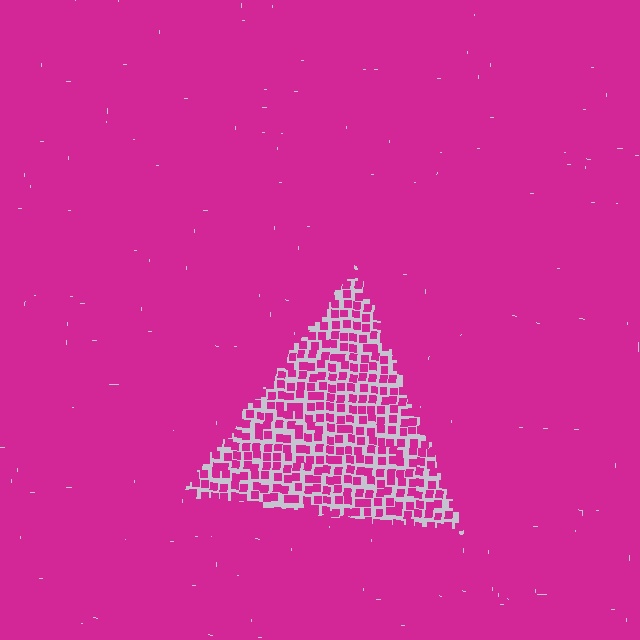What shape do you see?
I see a triangle.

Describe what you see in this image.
The image contains small magenta elements arranged at two different densities. A triangle-shaped region is visible where the elements are less densely packed than the surrounding area.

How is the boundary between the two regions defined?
The boundary is defined by a change in element density (approximately 2.8x ratio). All elements are the same color, size, and shape.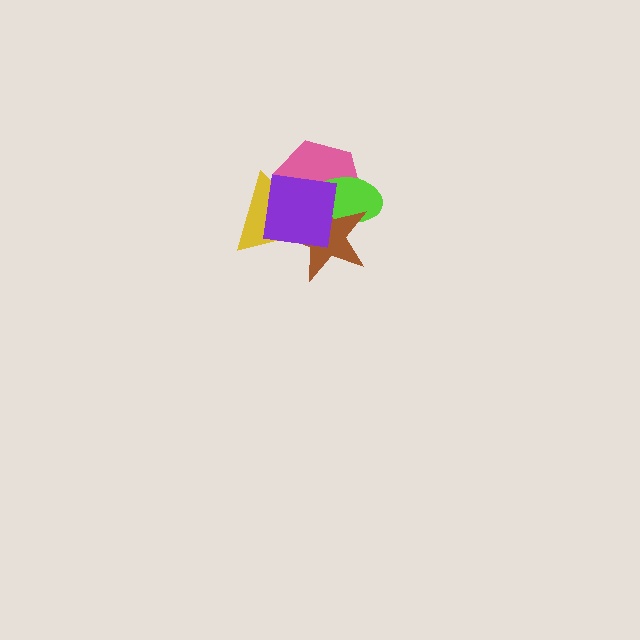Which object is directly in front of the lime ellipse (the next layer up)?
The brown star is directly in front of the lime ellipse.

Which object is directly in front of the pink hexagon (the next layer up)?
The lime ellipse is directly in front of the pink hexagon.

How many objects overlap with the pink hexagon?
4 objects overlap with the pink hexagon.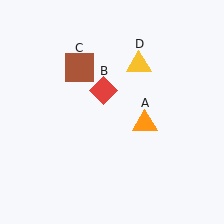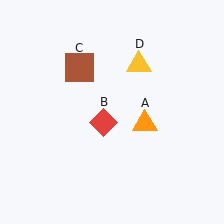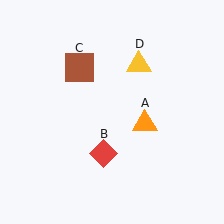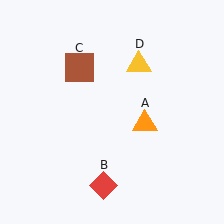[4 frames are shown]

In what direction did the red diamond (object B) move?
The red diamond (object B) moved down.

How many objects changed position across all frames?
1 object changed position: red diamond (object B).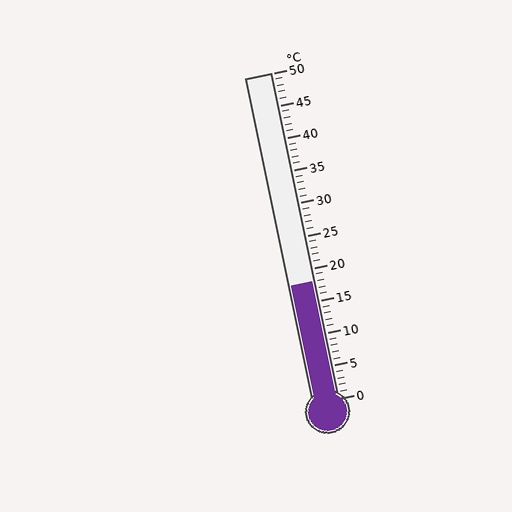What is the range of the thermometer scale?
The thermometer scale ranges from 0°C to 50°C.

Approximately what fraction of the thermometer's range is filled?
The thermometer is filled to approximately 35% of its range.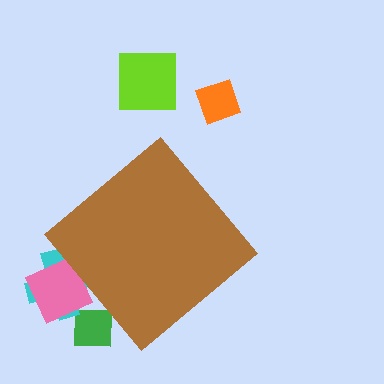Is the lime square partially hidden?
No, the lime square is fully visible.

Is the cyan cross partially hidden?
Yes, the cyan cross is partially hidden behind the brown diamond.